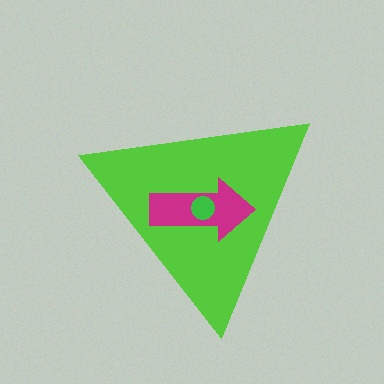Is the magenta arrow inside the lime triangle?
Yes.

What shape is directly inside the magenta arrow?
The green circle.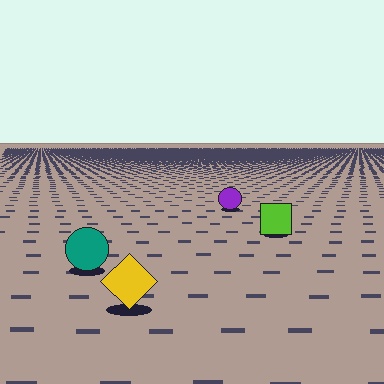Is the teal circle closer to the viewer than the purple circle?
Yes. The teal circle is closer — you can tell from the texture gradient: the ground texture is coarser near it.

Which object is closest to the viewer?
The yellow diamond is closest. The texture marks near it are larger and more spread out.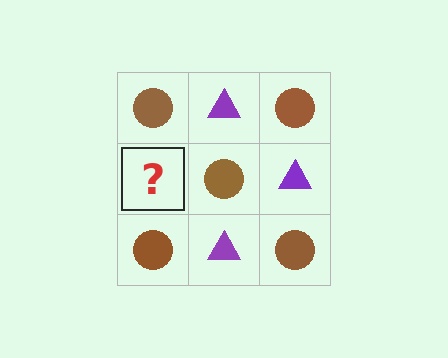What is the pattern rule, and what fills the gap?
The rule is that it alternates brown circle and purple triangle in a checkerboard pattern. The gap should be filled with a purple triangle.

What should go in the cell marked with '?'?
The missing cell should contain a purple triangle.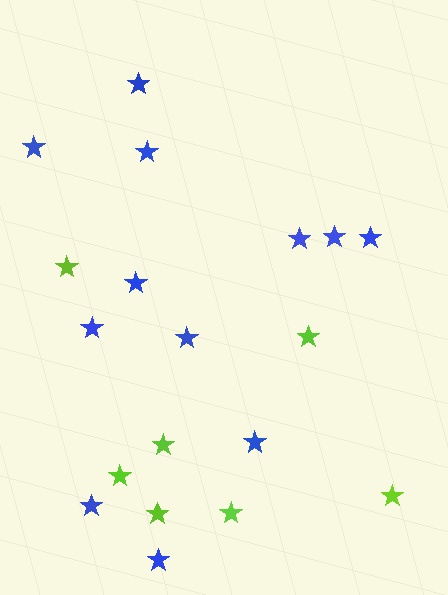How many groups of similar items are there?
There are 2 groups: one group of lime stars (7) and one group of blue stars (12).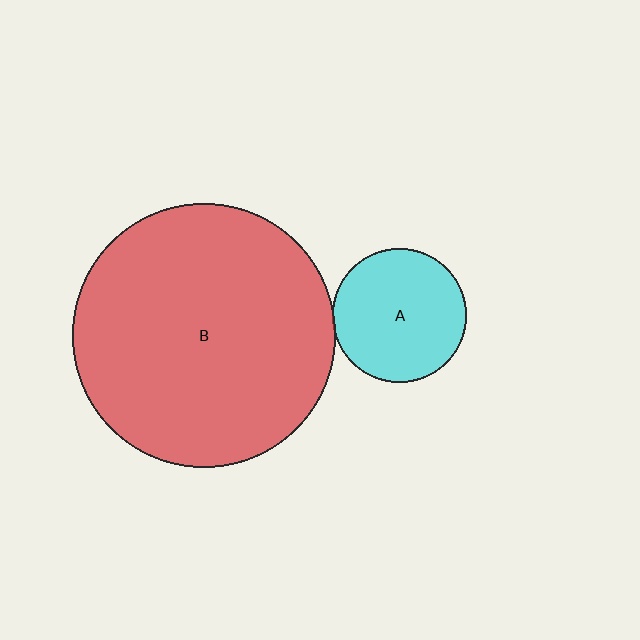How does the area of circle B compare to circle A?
Approximately 3.8 times.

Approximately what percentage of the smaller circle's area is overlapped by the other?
Approximately 5%.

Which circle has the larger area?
Circle B (red).